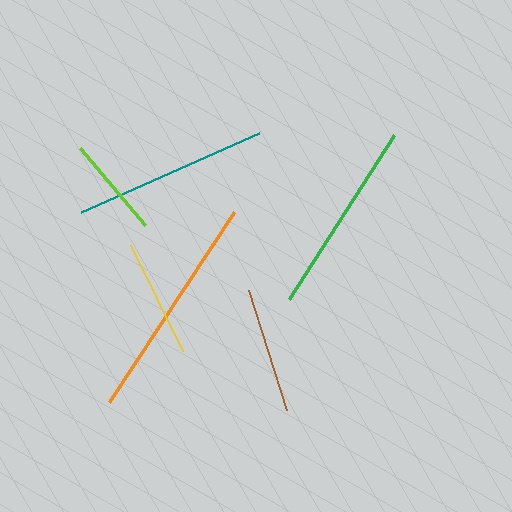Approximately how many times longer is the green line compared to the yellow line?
The green line is approximately 1.6 times the length of the yellow line.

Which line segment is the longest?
The orange line is the longest at approximately 227 pixels.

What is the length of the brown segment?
The brown segment is approximately 125 pixels long.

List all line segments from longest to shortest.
From longest to shortest: orange, teal, green, brown, yellow, lime.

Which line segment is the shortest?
The lime line is the shortest at approximately 101 pixels.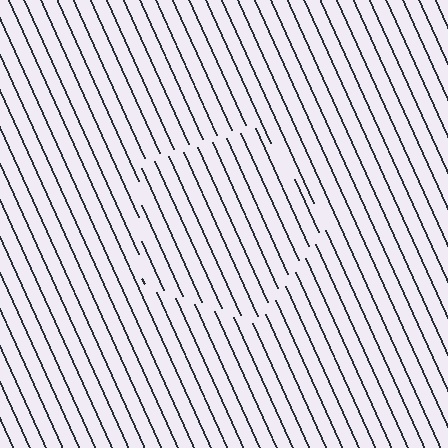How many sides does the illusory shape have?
5 sides — the line-ends trace a pentagon.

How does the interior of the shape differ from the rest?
The interior of the shape contains the same grating, shifted by half a period — the contour is defined by the phase discontinuity where line-ends from the inner and outer gratings abut.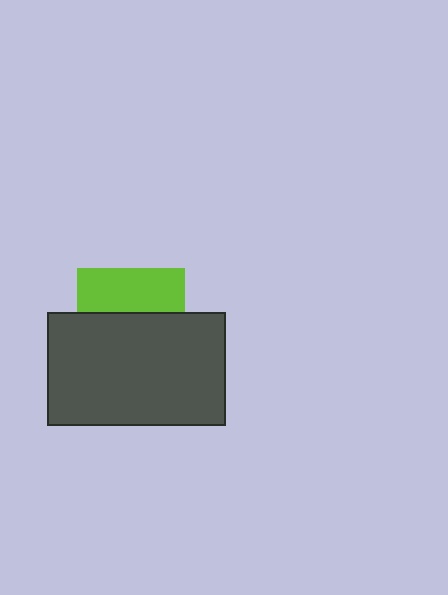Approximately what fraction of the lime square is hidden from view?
Roughly 59% of the lime square is hidden behind the dark gray rectangle.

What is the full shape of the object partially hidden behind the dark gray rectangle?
The partially hidden object is a lime square.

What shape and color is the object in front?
The object in front is a dark gray rectangle.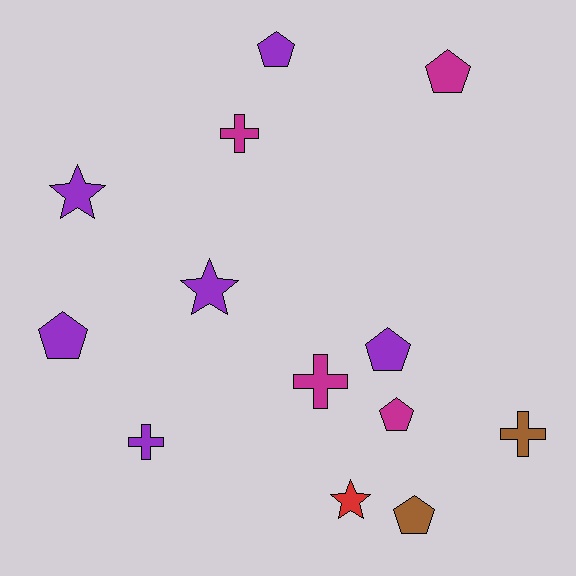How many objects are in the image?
There are 13 objects.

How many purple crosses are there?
There is 1 purple cross.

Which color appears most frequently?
Purple, with 6 objects.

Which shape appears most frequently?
Pentagon, with 6 objects.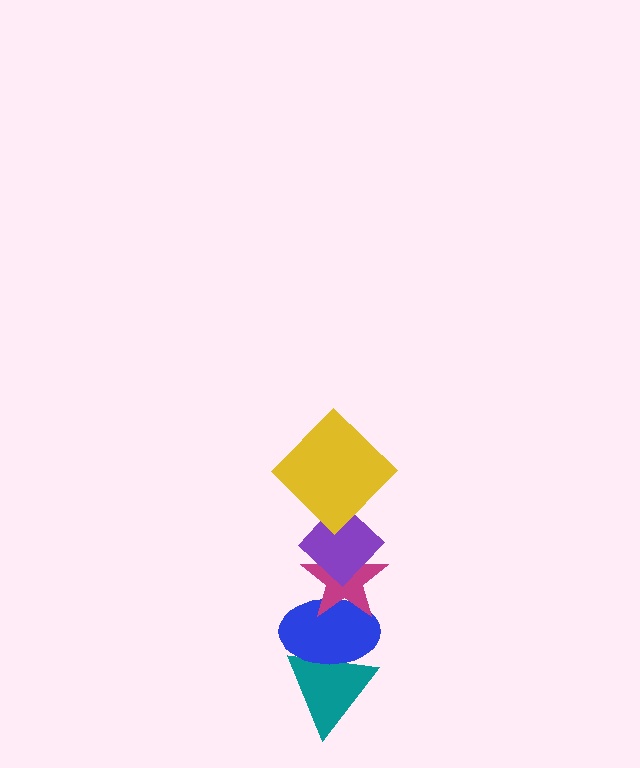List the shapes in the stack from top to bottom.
From top to bottom: the yellow diamond, the purple diamond, the magenta star, the blue ellipse, the teal triangle.